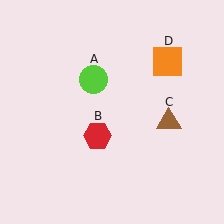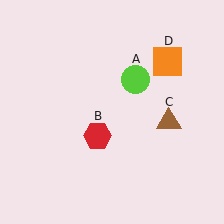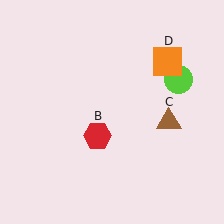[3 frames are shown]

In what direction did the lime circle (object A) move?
The lime circle (object A) moved right.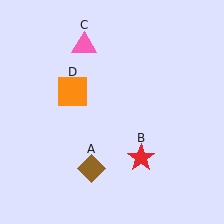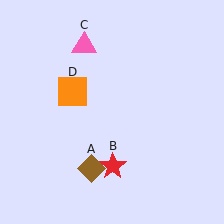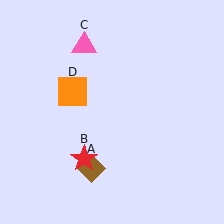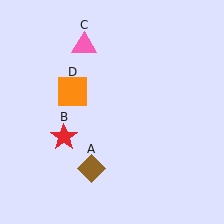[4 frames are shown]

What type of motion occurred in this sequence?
The red star (object B) rotated clockwise around the center of the scene.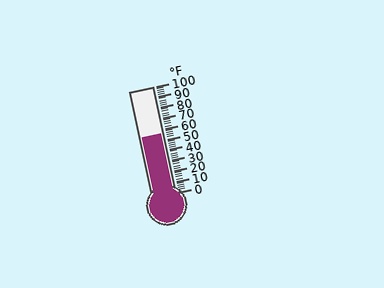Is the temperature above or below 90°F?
The temperature is below 90°F.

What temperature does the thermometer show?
The thermometer shows approximately 56°F.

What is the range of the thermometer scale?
The thermometer scale ranges from 0°F to 100°F.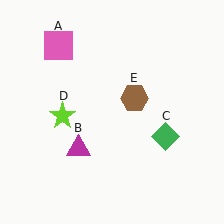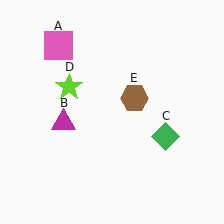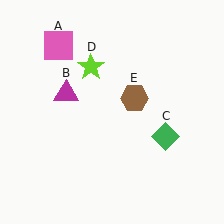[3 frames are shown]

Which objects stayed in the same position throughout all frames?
Pink square (object A) and green diamond (object C) and brown hexagon (object E) remained stationary.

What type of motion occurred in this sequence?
The magenta triangle (object B), lime star (object D) rotated clockwise around the center of the scene.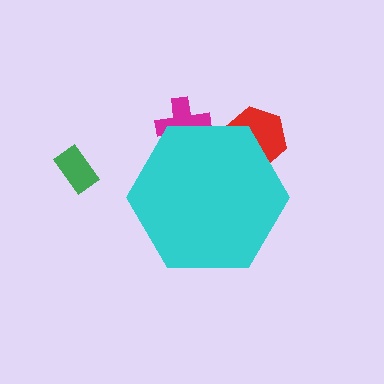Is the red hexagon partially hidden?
Yes, the red hexagon is partially hidden behind the cyan hexagon.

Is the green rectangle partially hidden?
No, the green rectangle is fully visible.